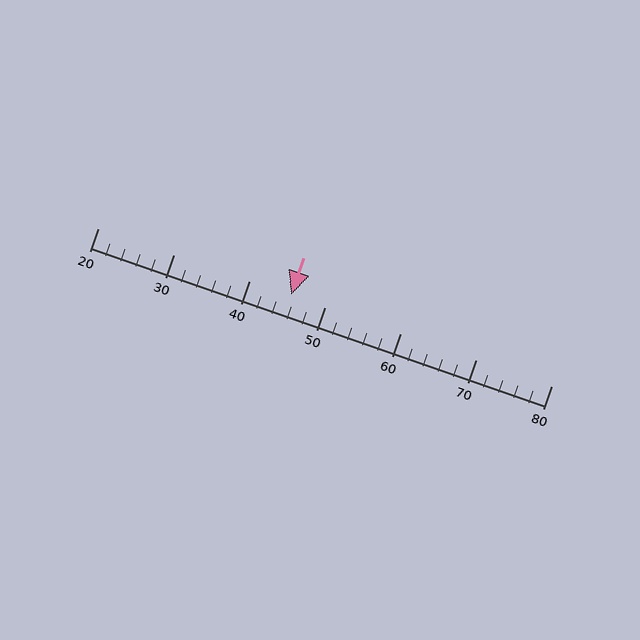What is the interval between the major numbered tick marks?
The major tick marks are spaced 10 units apart.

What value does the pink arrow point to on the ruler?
The pink arrow points to approximately 46.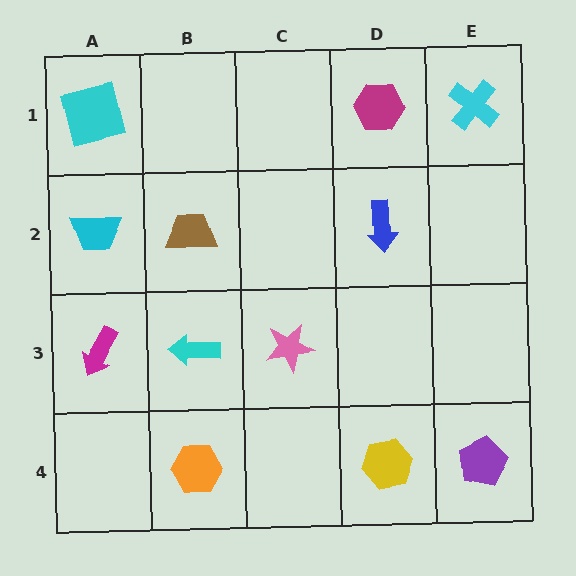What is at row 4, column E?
A purple pentagon.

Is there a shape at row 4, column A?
No, that cell is empty.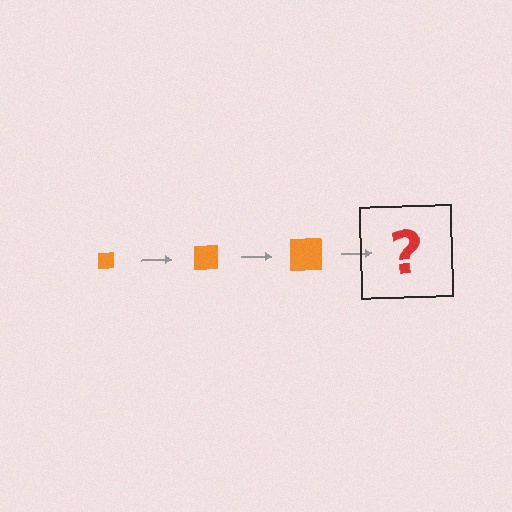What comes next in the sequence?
The next element should be an orange square, larger than the previous one.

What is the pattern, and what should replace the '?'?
The pattern is that the square gets progressively larger each step. The '?' should be an orange square, larger than the previous one.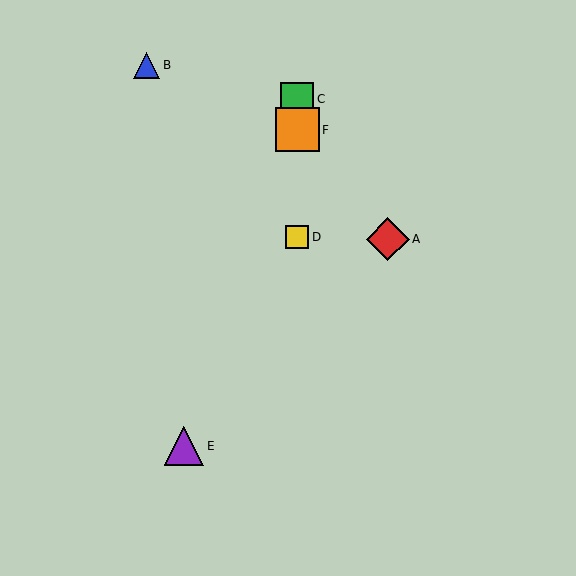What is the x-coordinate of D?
Object D is at x≈297.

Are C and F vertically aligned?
Yes, both are at x≈297.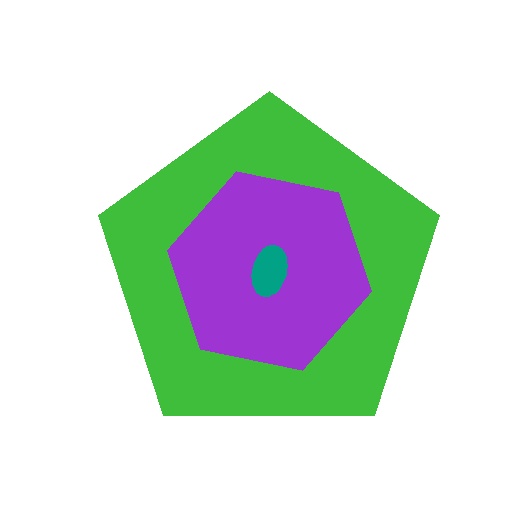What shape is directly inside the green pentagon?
The purple hexagon.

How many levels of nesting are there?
3.